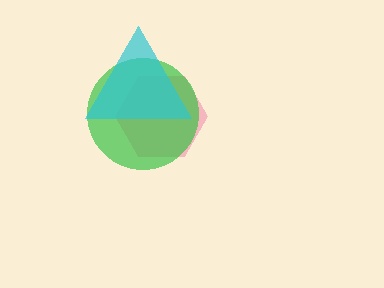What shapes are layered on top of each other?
The layered shapes are: a pink hexagon, a green circle, a cyan triangle.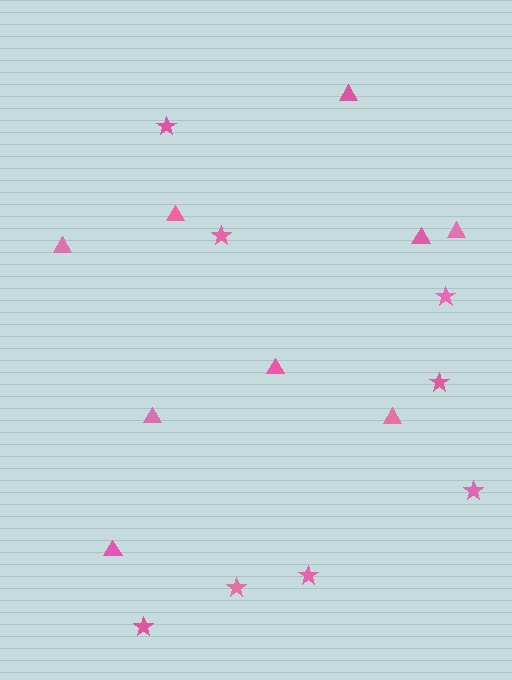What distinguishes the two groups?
There are 2 groups: one group of stars (8) and one group of triangles (9).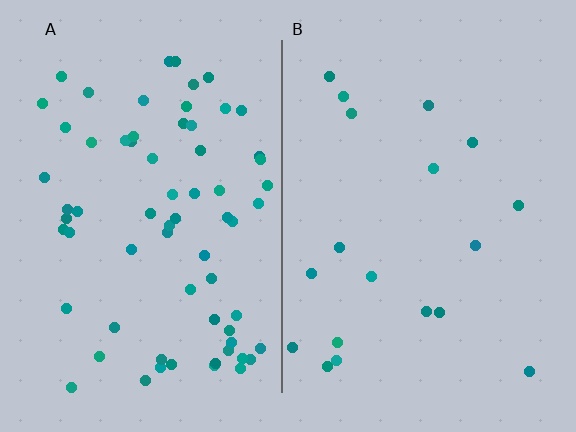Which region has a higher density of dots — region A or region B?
A (the left).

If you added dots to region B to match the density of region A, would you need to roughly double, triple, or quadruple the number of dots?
Approximately quadruple.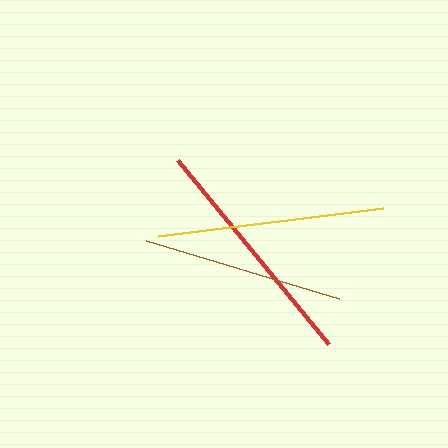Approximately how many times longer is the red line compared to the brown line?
The red line is approximately 1.2 times the length of the brown line.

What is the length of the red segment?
The red segment is approximately 238 pixels long.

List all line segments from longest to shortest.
From longest to shortest: red, yellow, brown.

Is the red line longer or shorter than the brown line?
The red line is longer than the brown line.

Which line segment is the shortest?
The brown line is the shortest at approximately 202 pixels.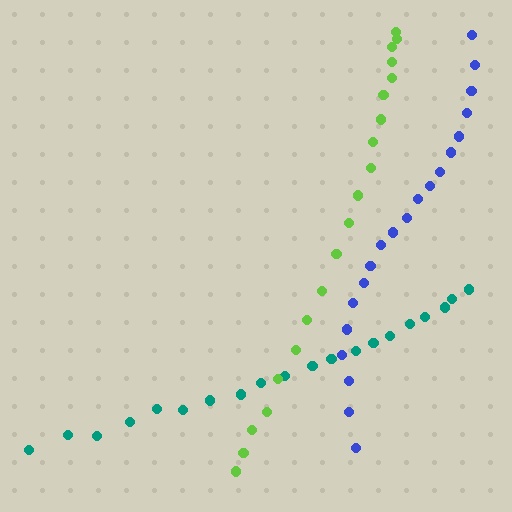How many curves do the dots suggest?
There are 3 distinct paths.